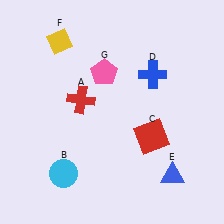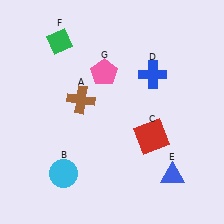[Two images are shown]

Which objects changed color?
A changed from red to brown. F changed from yellow to green.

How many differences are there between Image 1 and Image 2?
There are 2 differences between the two images.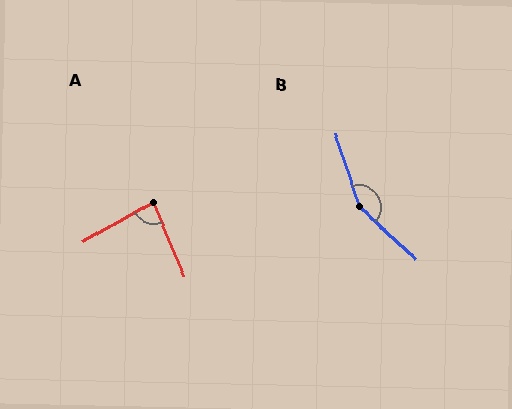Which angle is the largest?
B, at approximately 151 degrees.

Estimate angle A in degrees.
Approximately 83 degrees.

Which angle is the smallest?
A, at approximately 83 degrees.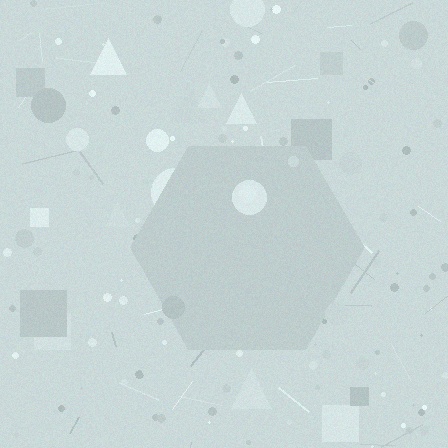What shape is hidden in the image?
A hexagon is hidden in the image.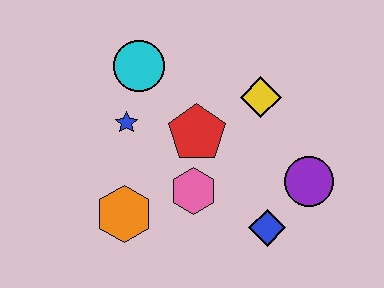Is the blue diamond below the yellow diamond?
Yes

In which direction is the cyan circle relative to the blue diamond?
The cyan circle is above the blue diamond.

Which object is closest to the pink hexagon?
The red pentagon is closest to the pink hexagon.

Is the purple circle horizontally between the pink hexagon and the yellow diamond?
No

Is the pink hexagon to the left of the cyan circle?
No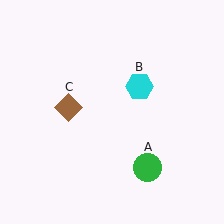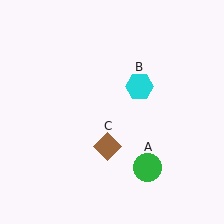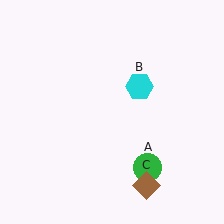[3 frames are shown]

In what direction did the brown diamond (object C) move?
The brown diamond (object C) moved down and to the right.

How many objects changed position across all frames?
1 object changed position: brown diamond (object C).